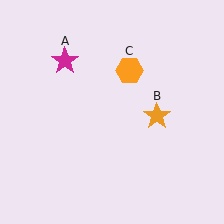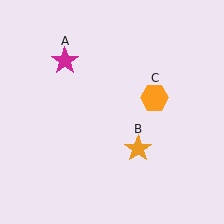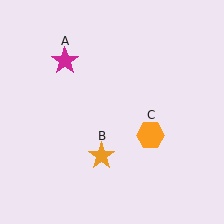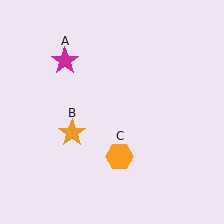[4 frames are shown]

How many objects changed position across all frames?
2 objects changed position: orange star (object B), orange hexagon (object C).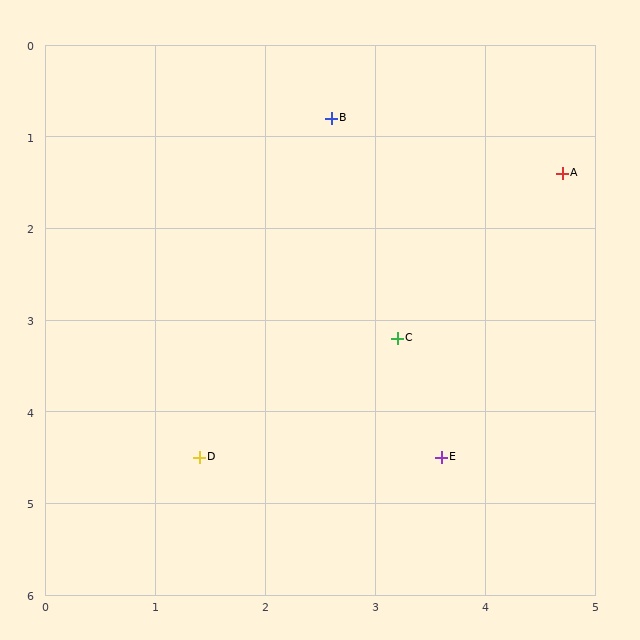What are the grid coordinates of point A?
Point A is at approximately (4.7, 1.4).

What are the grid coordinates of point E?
Point E is at approximately (3.6, 4.5).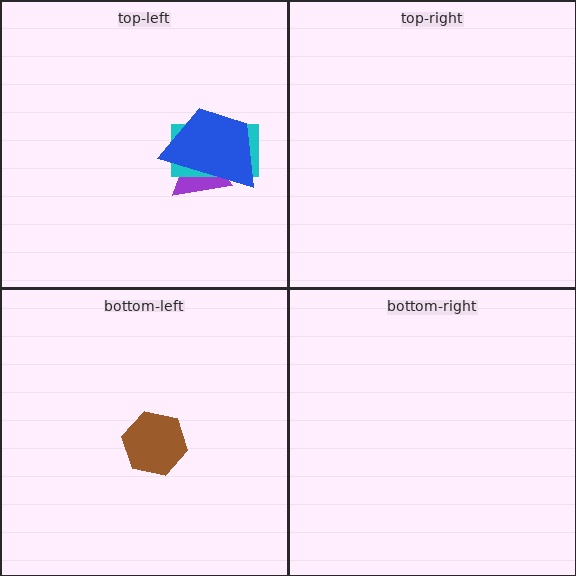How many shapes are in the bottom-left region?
1.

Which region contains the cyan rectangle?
The top-left region.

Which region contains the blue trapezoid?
The top-left region.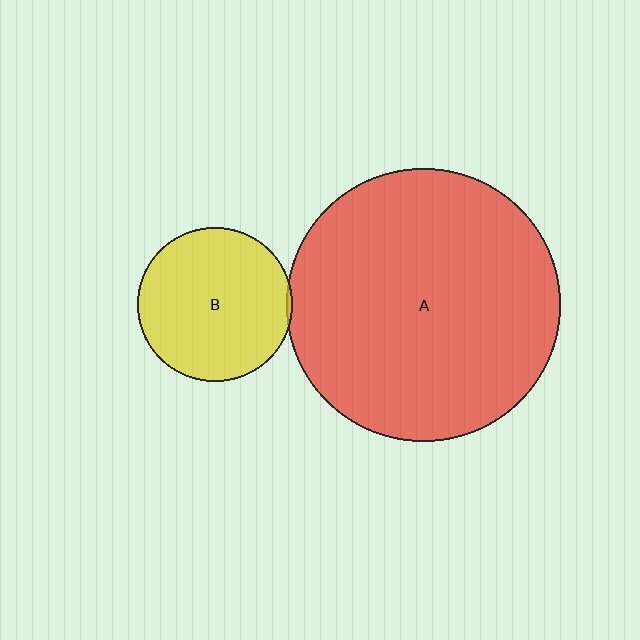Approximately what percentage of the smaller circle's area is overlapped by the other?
Approximately 5%.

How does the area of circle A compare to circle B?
Approximately 3.1 times.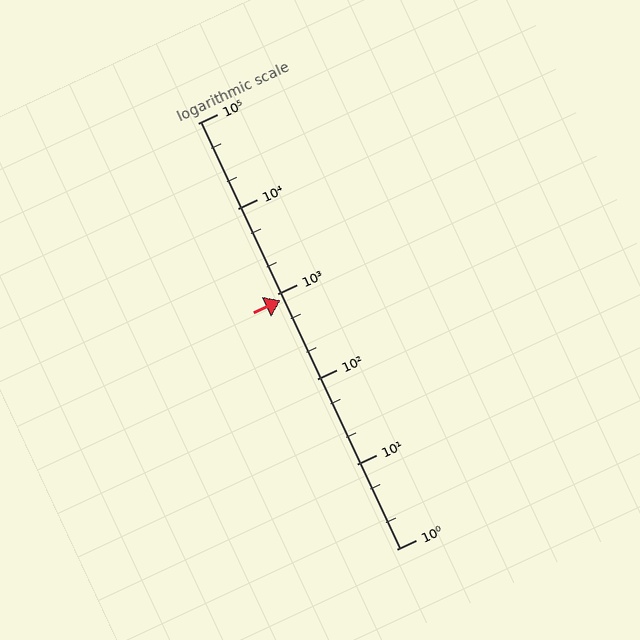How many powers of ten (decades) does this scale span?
The scale spans 5 decades, from 1 to 100000.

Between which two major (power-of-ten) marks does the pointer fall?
The pointer is between 100 and 1000.